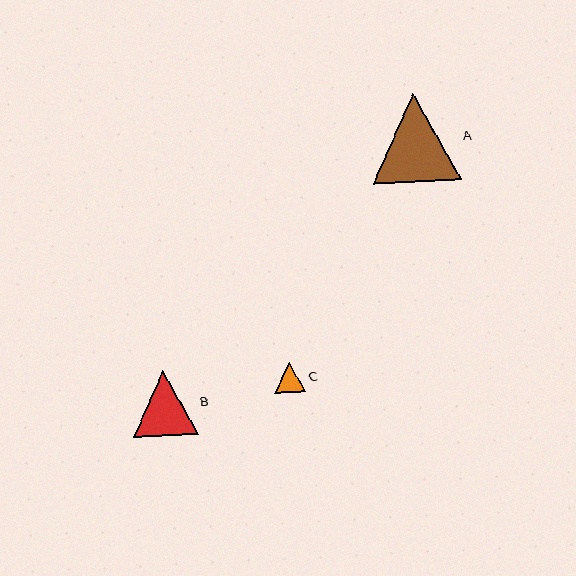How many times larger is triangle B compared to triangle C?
Triangle B is approximately 2.1 times the size of triangle C.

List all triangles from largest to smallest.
From largest to smallest: A, B, C.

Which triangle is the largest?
Triangle A is the largest with a size of approximately 89 pixels.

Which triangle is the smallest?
Triangle C is the smallest with a size of approximately 31 pixels.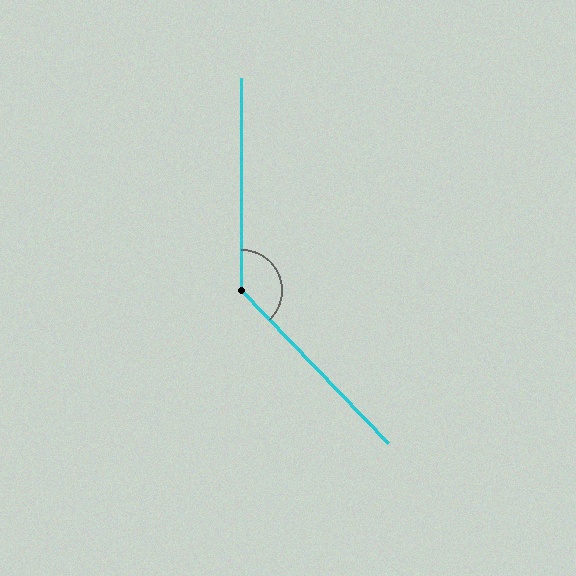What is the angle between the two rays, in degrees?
Approximately 136 degrees.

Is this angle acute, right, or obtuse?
It is obtuse.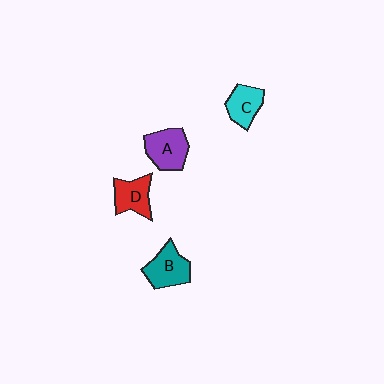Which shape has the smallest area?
Shape C (cyan).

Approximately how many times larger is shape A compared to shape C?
Approximately 1.3 times.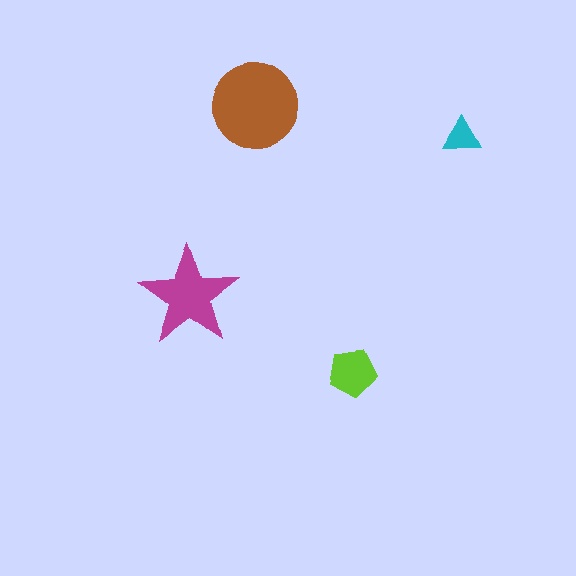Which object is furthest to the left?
The magenta star is leftmost.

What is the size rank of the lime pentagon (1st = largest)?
3rd.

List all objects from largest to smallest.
The brown circle, the magenta star, the lime pentagon, the cyan triangle.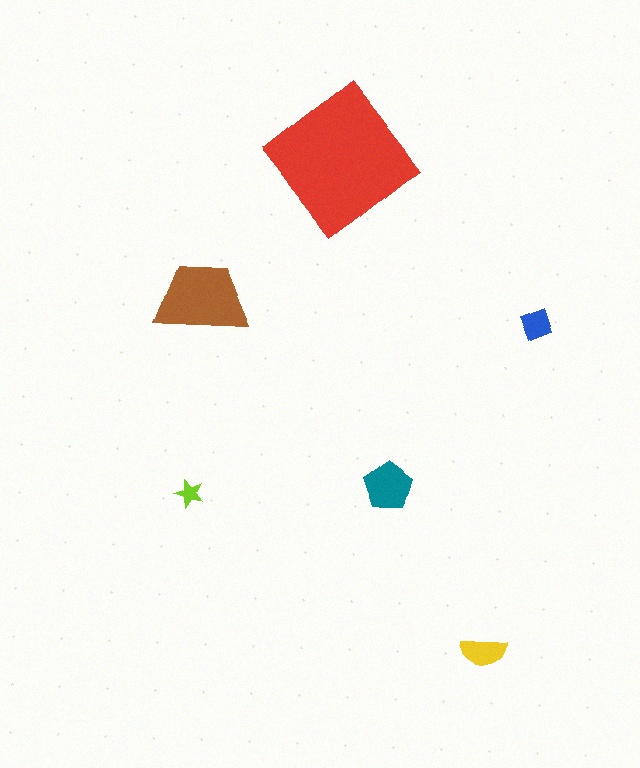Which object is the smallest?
The lime star.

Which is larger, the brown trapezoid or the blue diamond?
The brown trapezoid.